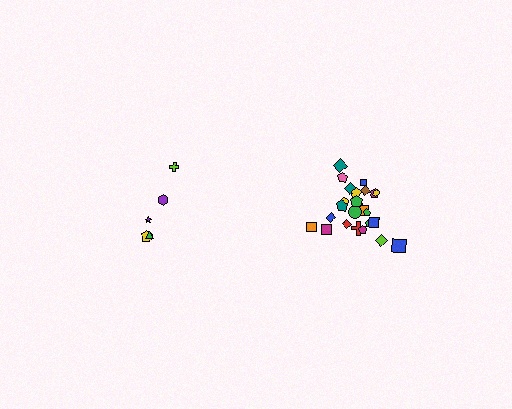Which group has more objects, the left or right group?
The right group.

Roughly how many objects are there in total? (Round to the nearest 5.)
Roughly 30 objects in total.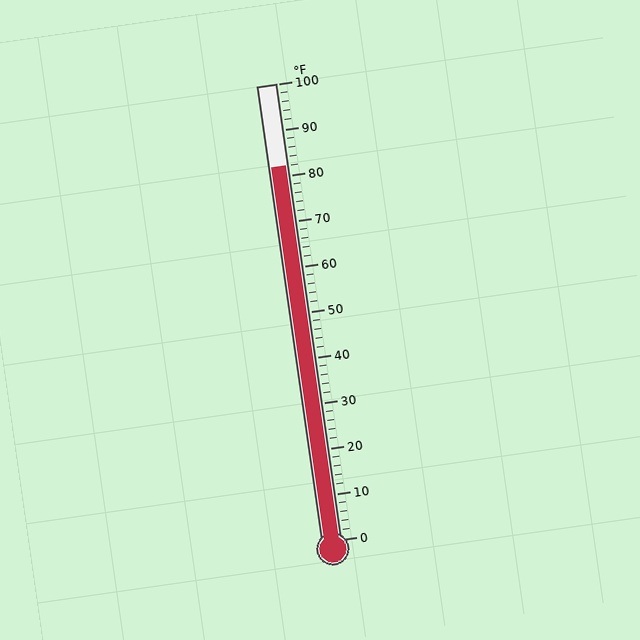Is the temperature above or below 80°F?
The temperature is above 80°F.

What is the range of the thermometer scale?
The thermometer scale ranges from 0°F to 100°F.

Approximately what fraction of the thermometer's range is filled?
The thermometer is filled to approximately 80% of its range.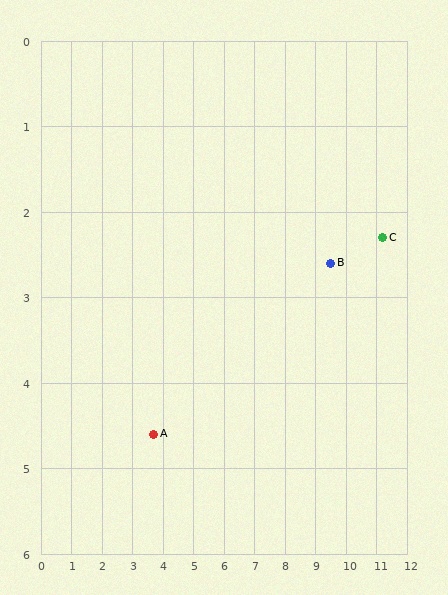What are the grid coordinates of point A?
Point A is at approximately (3.7, 4.6).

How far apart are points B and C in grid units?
Points B and C are about 1.7 grid units apart.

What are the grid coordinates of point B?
Point B is at approximately (9.5, 2.6).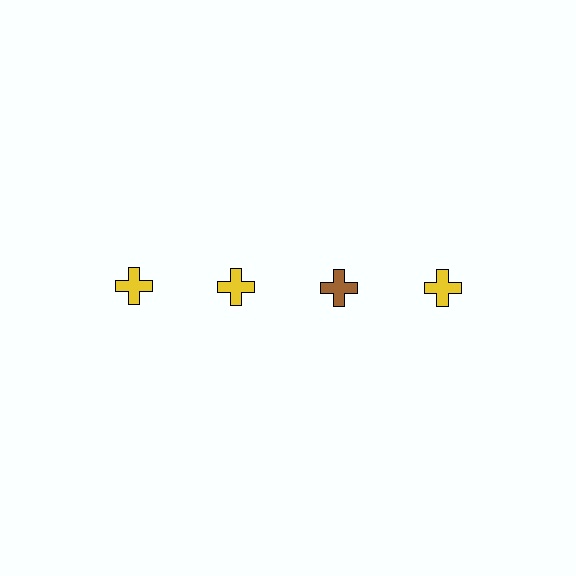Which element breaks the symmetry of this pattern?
The brown cross in the top row, center column breaks the symmetry. All other shapes are yellow crosses.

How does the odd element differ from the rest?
It has a different color: brown instead of yellow.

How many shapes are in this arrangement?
There are 4 shapes arranged in a grid pattern.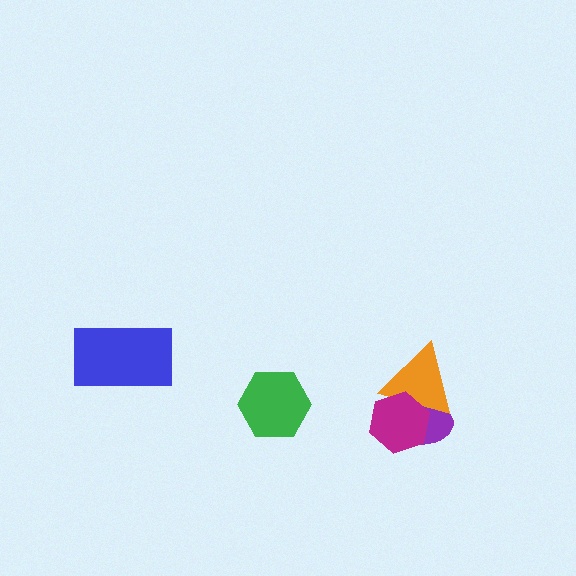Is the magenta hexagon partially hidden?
No, no other shape covers it.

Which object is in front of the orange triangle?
The magenta hexagon is in front of the orange triangle.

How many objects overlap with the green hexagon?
0 objects overlap with the green hexagon.